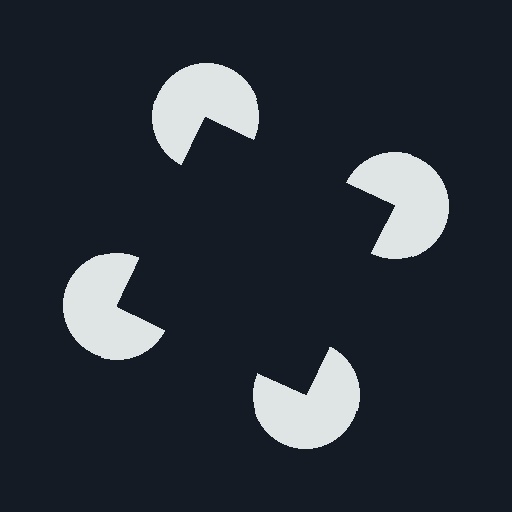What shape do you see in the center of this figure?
An illusory square — its edges are inferred from the aligned wedge cuts in the pac-man discs, not physically drawn.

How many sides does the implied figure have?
4 sides.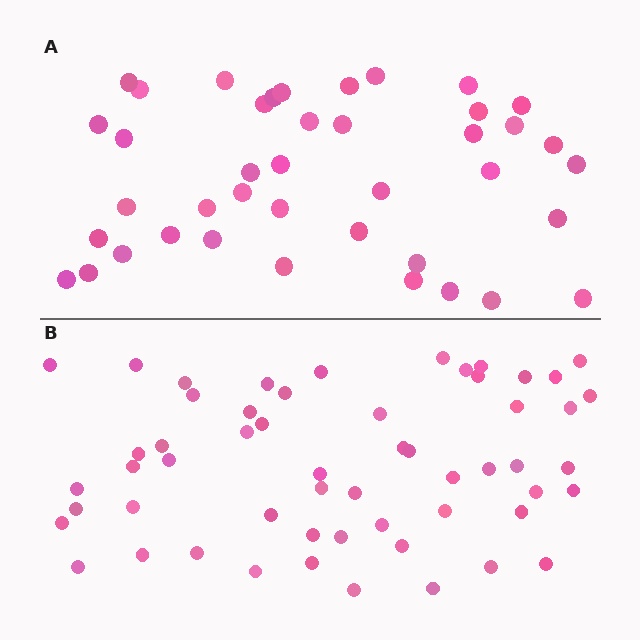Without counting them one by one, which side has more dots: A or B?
Region B (the bottom region) has more dots.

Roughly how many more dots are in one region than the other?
Region B has approximately 15 more dots than region A.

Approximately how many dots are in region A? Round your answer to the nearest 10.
About 40 dots. (The exact count is 41, which rounds to 40.)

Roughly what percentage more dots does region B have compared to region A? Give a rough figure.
About 35% more.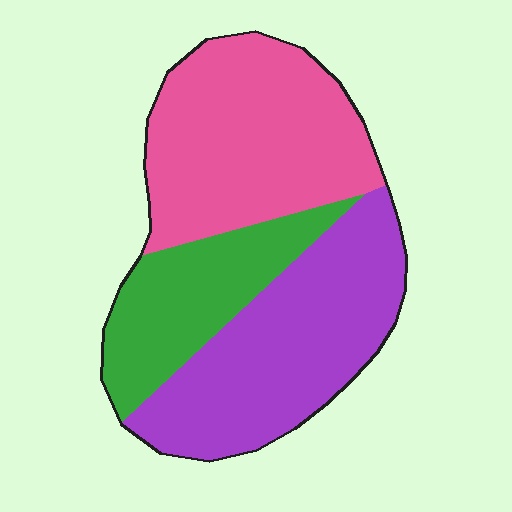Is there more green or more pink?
Pink.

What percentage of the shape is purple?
Purple covers around 40% of the shape.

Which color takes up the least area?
Green, at roughly 25%.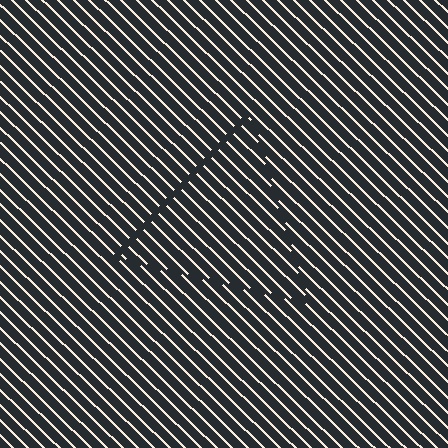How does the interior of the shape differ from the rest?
The interior of the shape contains the same grating, shifted by half a period — the contour is defined by the phase discontinuity where line-ends from the inner and outer gratings abut.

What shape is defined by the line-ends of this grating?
An illusory triangle. The interior of the shape contains the same grating, shifted by half a period — the contour is defined by the phase discontinuity where line-ends from the inner and outer gratings abut.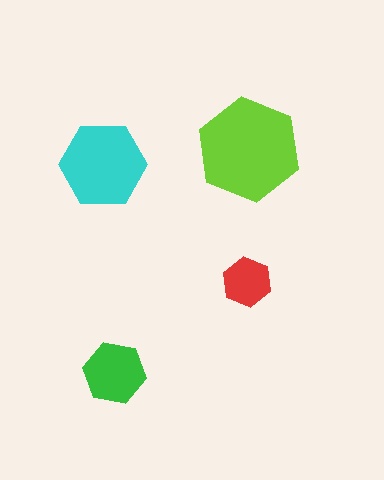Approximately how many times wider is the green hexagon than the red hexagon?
About 1.5 times wider.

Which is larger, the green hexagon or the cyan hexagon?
The cyan one.